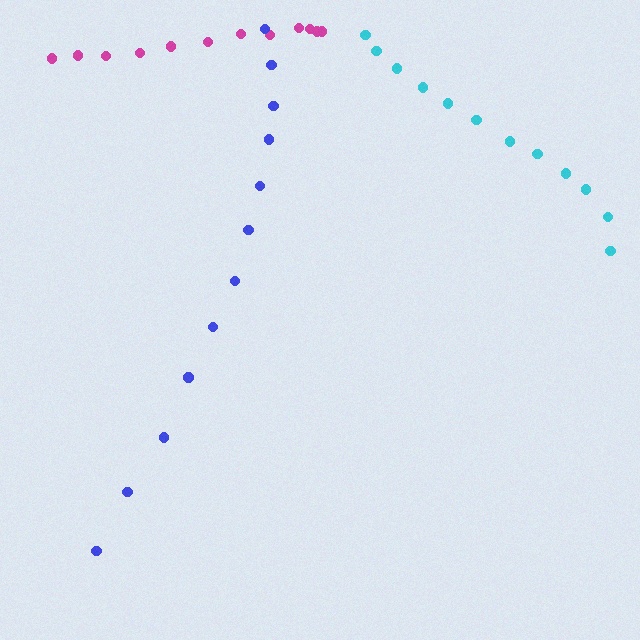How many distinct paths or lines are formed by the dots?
There are 3 distinct paths.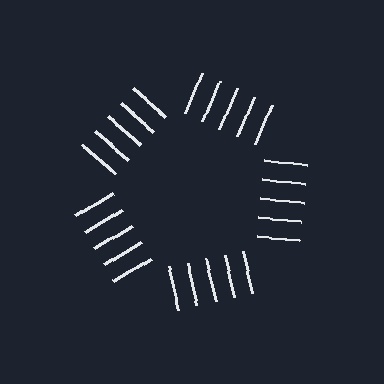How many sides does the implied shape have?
5 sides — the line-ends trace a pentagon.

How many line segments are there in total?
25 — 5 along each of the 5 edges.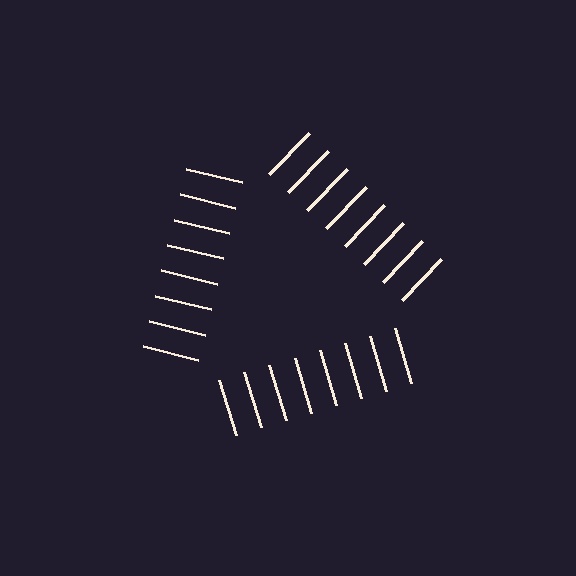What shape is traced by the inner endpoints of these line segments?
An illusory triangle — the line segments terminate on its edges but no continuous stroke is drawn.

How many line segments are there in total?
24 — 8 along each of the 3 edges.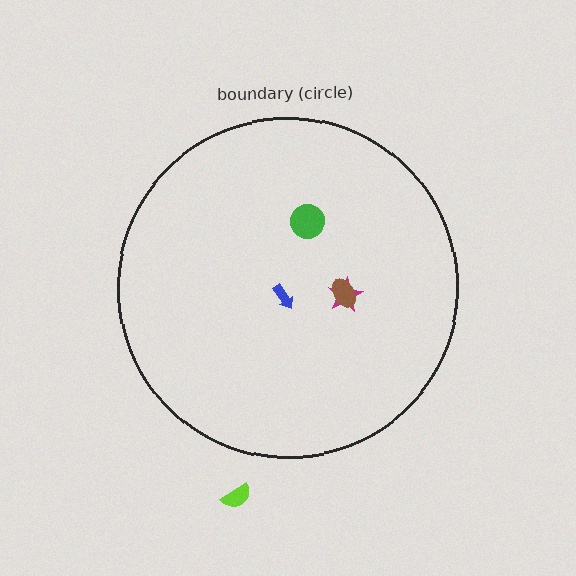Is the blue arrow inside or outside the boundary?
Inside.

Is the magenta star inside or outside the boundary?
Inside.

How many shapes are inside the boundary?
4 inside, 1 outside.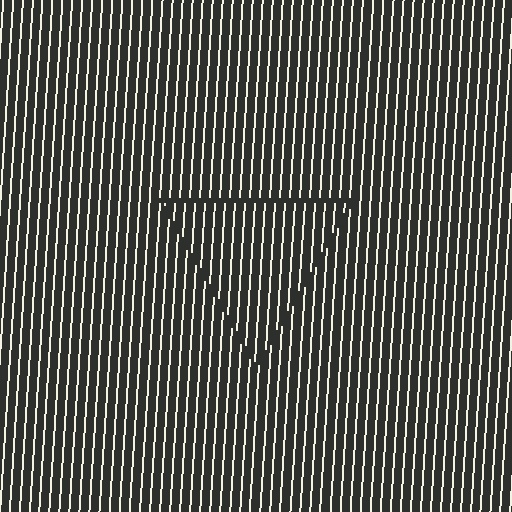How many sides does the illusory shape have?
3 sides — the line-ends trace a triangle.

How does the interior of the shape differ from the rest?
The interior of the shape contains the same grating, shifted by half a period — the contour is defined by the phase discontinuity where line-ends from the inner and outer gratings abut.